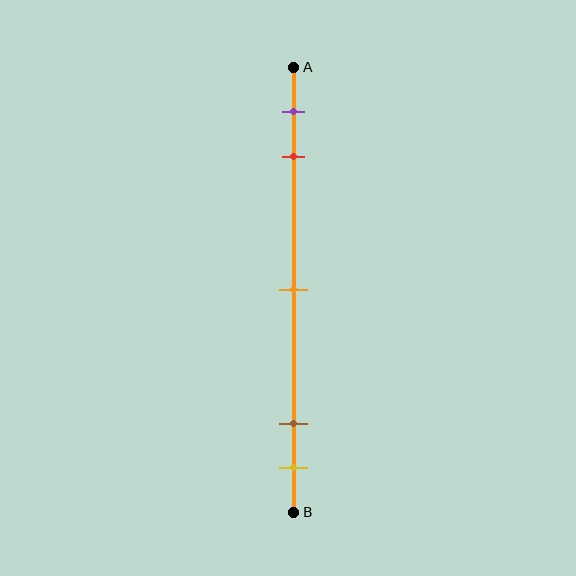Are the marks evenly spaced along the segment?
No, the marks are not evenly spaced.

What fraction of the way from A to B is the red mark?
The red mark is approximately 20% (0.2) of the way from A to B.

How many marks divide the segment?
There are 5 marks dividing the segment.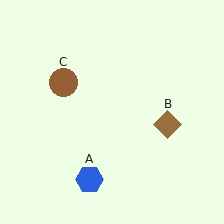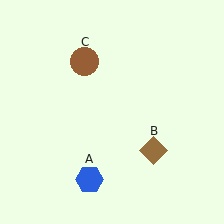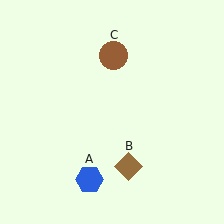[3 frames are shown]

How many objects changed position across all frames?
2 objects changed position: brown diamond (object B), brown circle (object C).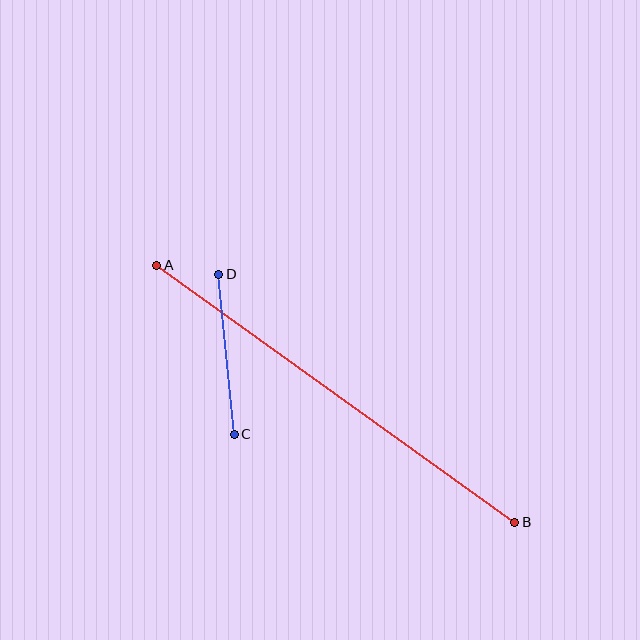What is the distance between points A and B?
The distance is approximately 441 pixels.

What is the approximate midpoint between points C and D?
The midpoint is at approximately (227, 354) pixels.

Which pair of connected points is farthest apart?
Points A and B are farthest apart.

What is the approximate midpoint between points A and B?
The midpoint is at approximately (336, 394) pixels.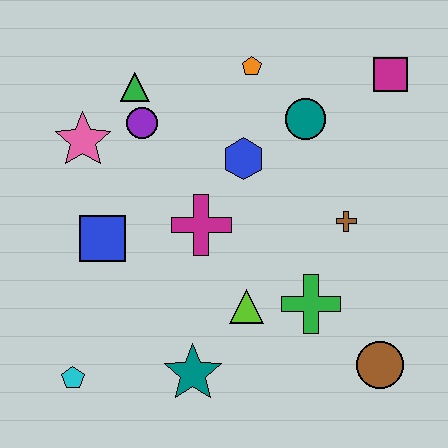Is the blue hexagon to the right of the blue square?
Yes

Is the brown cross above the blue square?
Yes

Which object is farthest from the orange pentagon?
The cyan pentagon is farthest from the orange pentagon.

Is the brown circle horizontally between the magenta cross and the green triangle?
No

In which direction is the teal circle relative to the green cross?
The teal circle is above the green cross.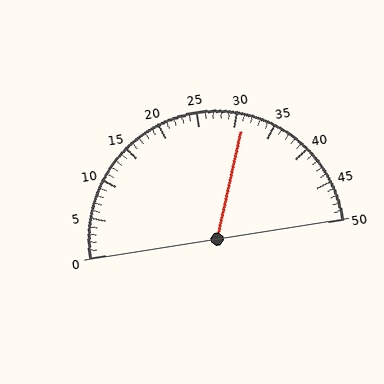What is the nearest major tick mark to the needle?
The nearest major tick mark is 30.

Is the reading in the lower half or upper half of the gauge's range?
The reading is in the upper half of the range (0 to 50).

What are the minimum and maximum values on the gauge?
The gauge ranges from 0 to 50.